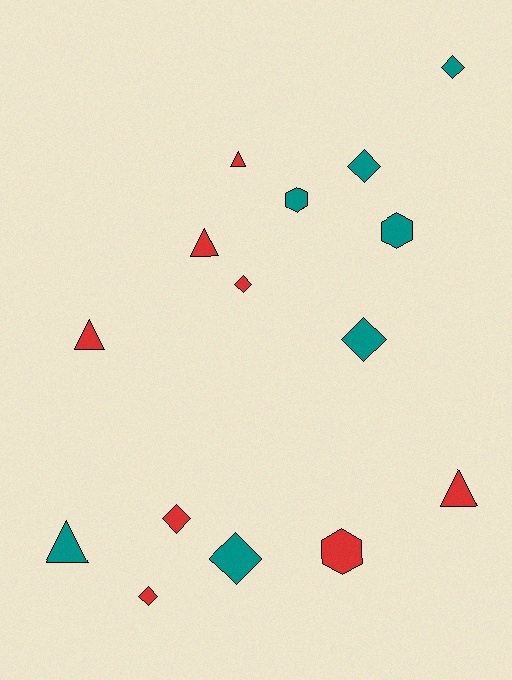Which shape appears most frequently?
Diamond, with 7 objects.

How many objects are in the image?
There are 15 objects.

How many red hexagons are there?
There is 1 red hexagon.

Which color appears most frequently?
Red, with 8 objects.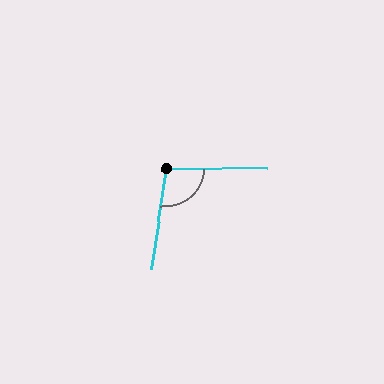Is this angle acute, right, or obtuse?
It is obtuse.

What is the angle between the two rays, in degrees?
Approximately 99 degrees.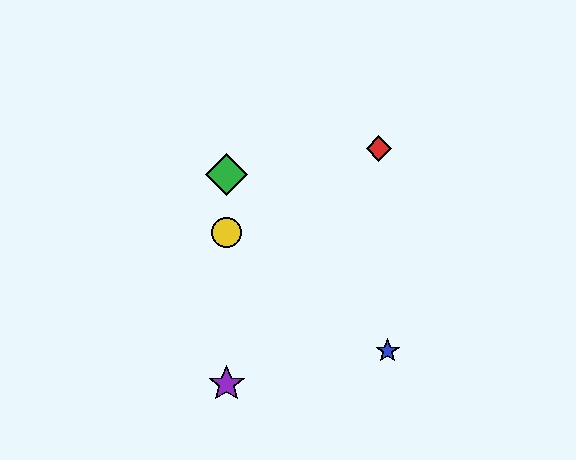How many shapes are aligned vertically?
3 shapes (the green diamond, the yellow circle, the purple star) are aligned vertically.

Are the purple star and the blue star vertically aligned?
No, the purple star is at x≈227 and the blue star is at x≈387.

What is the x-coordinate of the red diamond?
The red diamond is at x≈379.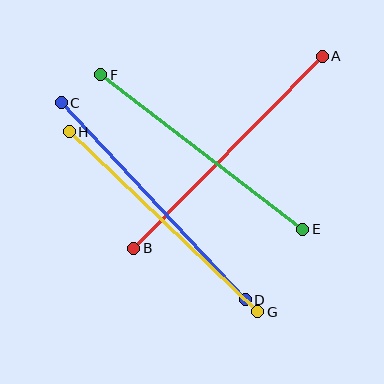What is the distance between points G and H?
The distance is approximately 261 pixels.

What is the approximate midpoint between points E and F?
The midpoint is at approximately (202, 152) pixels.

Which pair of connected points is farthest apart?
Points A and B are farthest apart.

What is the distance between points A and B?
The distance is approximately 269 pixels.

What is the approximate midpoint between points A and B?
The midpoint is at approximately (228, 152) pixels.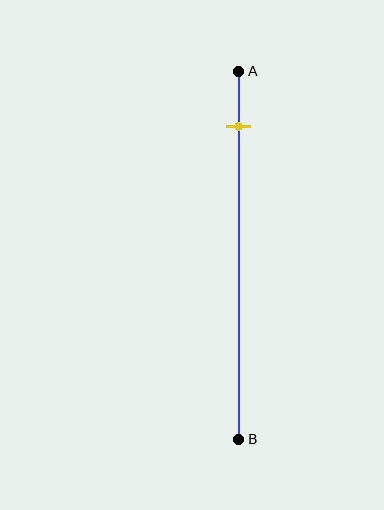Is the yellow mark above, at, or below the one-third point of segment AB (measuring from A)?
The yellow mark is above the one-third point of segment AB.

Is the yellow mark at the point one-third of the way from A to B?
No, the mark is at about 15% from A, not at the 33% one-third point.